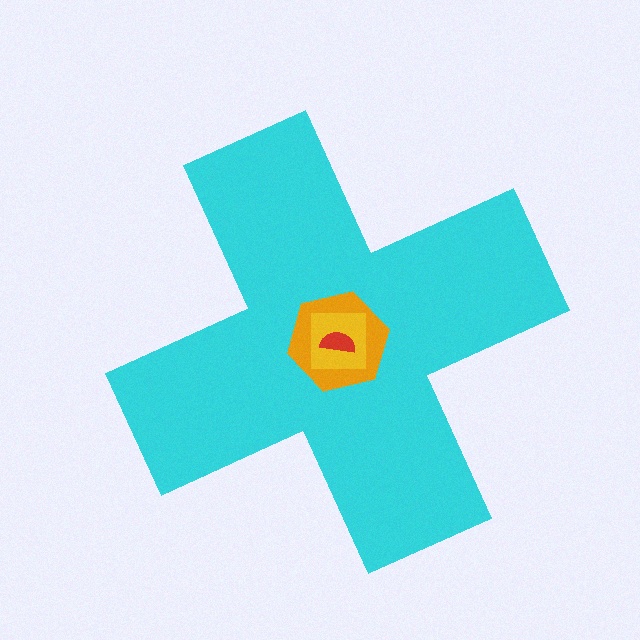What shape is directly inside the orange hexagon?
The yellow square.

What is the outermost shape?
The cyan cross.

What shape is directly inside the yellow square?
The red semicircle.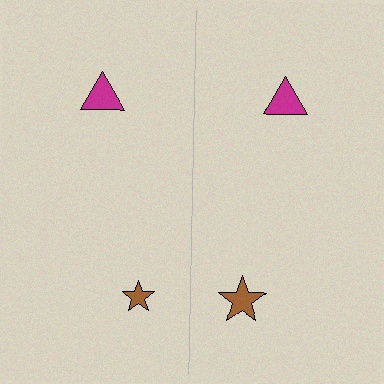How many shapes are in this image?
There are 4 shapes in this image.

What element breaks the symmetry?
The brown star on the right side has a different size than its mirror counterpart.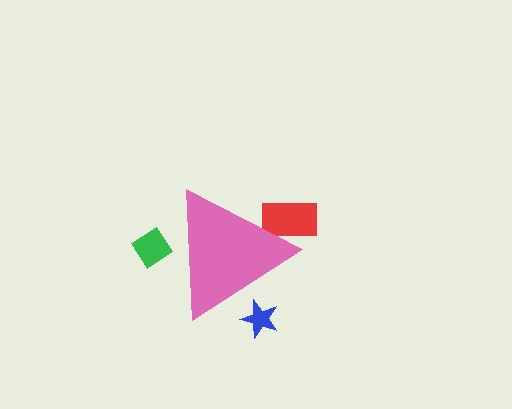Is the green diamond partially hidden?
Yes, the green diamond is partially hidden behind the pink triangle.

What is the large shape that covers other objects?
A pink triangle.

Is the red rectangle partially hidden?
Yes, the red rectangle is partially hidden behind the pink triangle.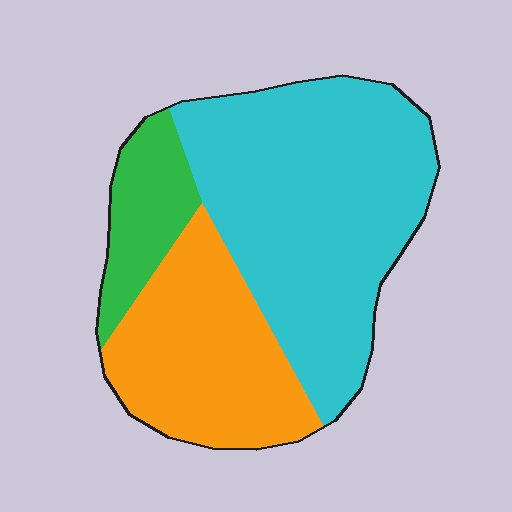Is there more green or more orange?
Orange.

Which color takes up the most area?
Cyan, at roughly 55%.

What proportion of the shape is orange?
Orange covers 31% of the shape.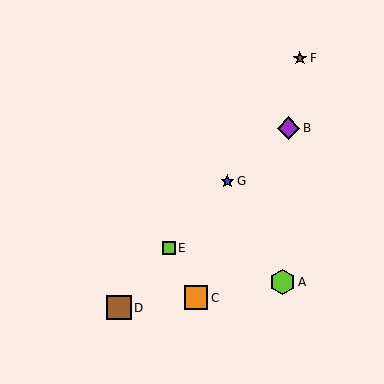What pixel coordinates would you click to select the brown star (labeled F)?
Click at (300, 58) to select the brown star F.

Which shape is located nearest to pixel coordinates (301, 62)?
The brown star (labeled F) at (300, 58) is nearest to that location.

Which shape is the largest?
The lime hexagon (labeled A) is the largest.